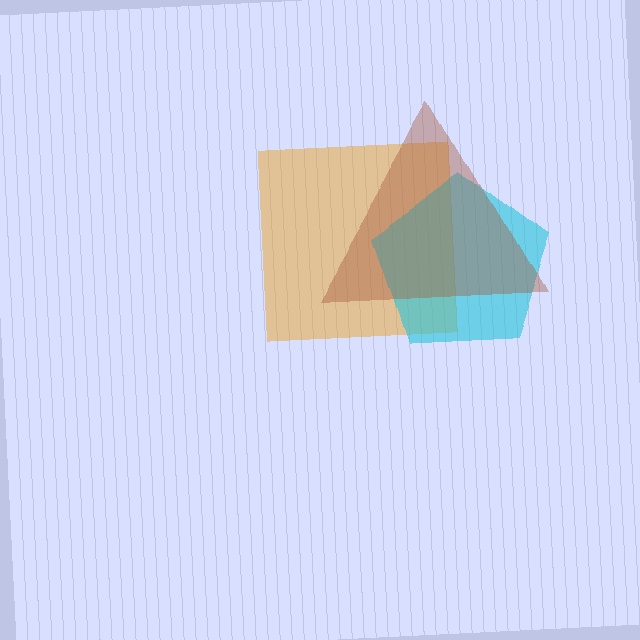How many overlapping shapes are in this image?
There are 3 overlapping shapes in the image.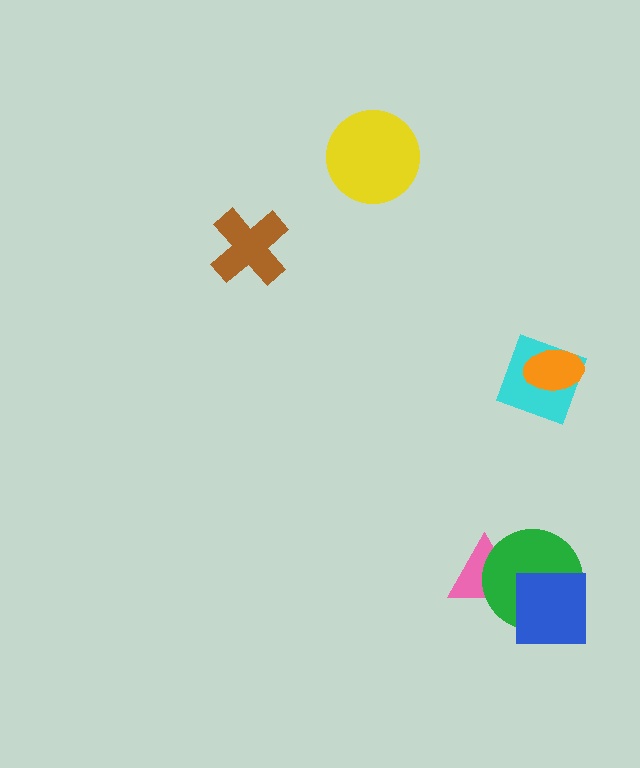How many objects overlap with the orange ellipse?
1 object overlaps with the orange ellipse.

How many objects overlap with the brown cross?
0 objects overlap with the brown cross.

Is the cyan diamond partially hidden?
Yes, it is partially covered by another shape.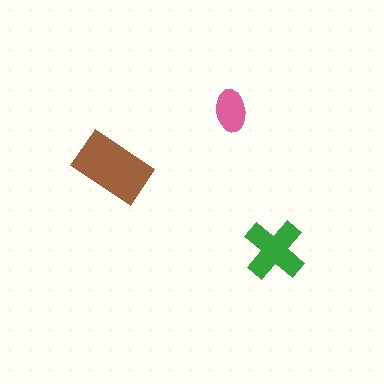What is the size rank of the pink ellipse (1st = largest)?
3rd.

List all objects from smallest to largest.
The pink ellipse, the green cross, the brown rectangle.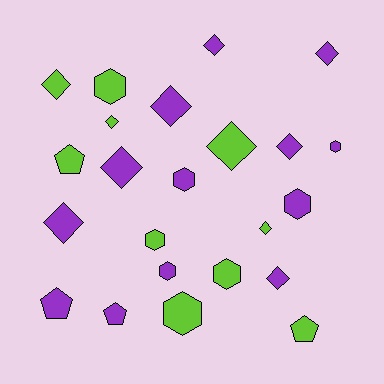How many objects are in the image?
There are 23 objects.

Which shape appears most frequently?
Diamond, with 11 objects.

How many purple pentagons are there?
There are 2 purple pentagons.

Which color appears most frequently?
Purple, with 13 objects.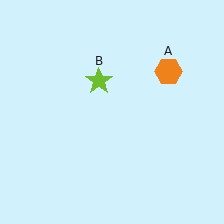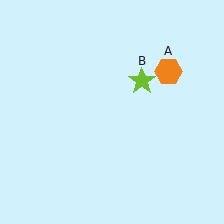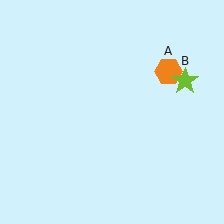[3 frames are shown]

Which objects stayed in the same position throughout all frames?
Orange hexagon (object A) remained stationary.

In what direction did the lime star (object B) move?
The lime star (object B) moved right.